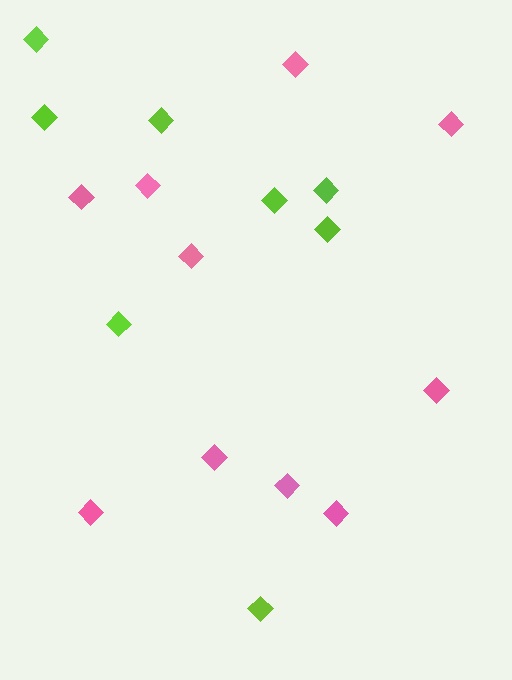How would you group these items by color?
There are 2 groups: one group of lime diamonds (8) and one group of pink diamonds (10).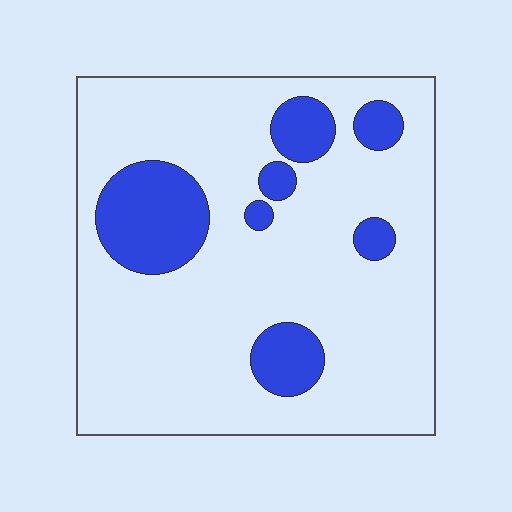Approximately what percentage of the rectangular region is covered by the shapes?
Approximately 20%.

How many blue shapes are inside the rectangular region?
7.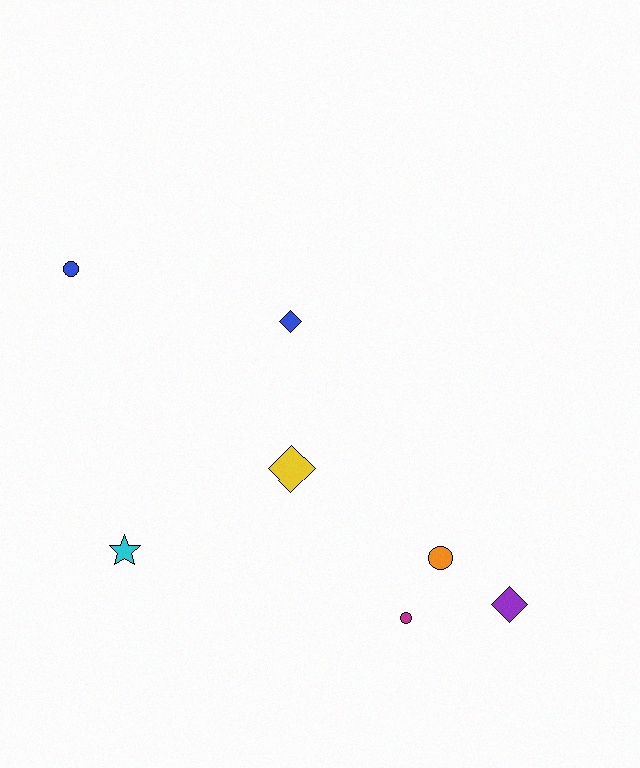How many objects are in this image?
There are 7 objects.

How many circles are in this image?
There are 3 circles.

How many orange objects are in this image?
There is 1 orange object.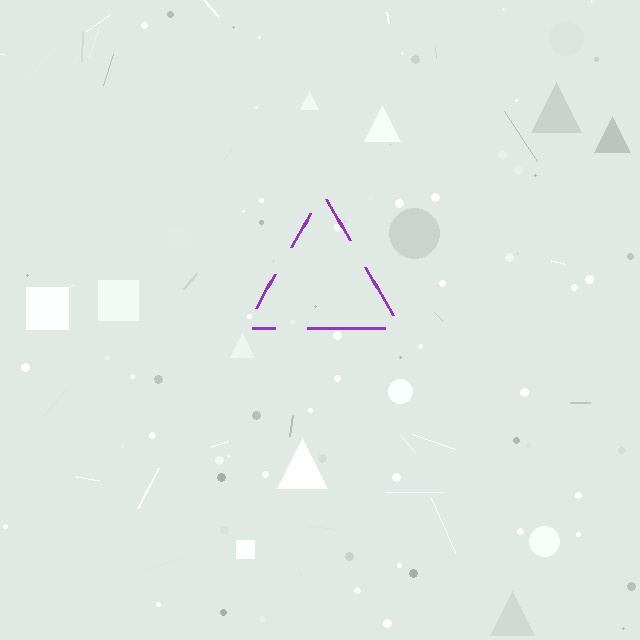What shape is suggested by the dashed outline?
The dashed outline suggests a triangle.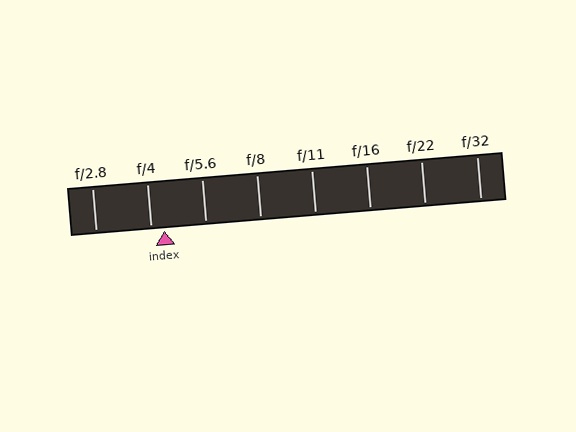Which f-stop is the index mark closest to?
The index mark is closest to f/4.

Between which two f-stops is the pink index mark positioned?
The index mark is between f/4 and f/5.6.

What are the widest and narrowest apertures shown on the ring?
The widest aperture shown is f/2.8 and the narrowest is f/32.